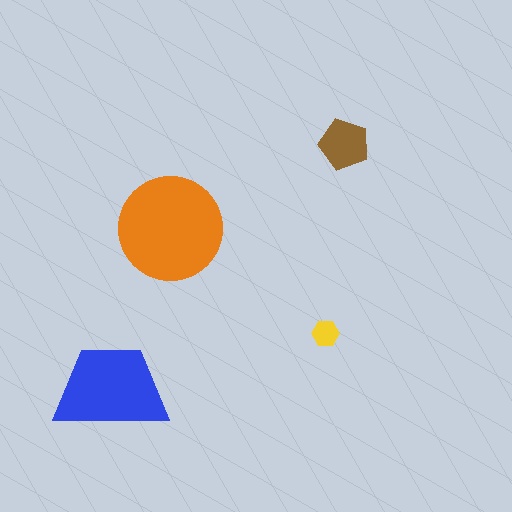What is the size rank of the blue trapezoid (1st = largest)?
2nd.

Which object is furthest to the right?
The brown pentagon is rightmost.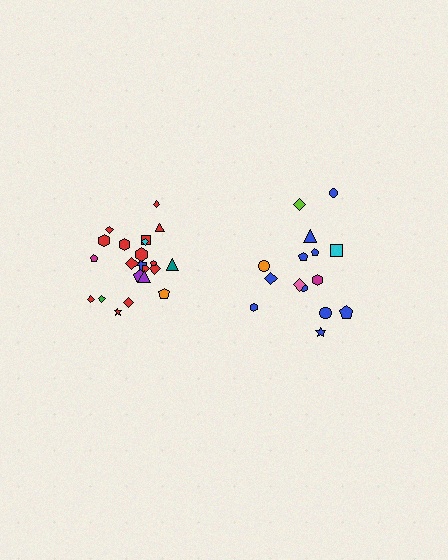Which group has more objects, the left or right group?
The left group.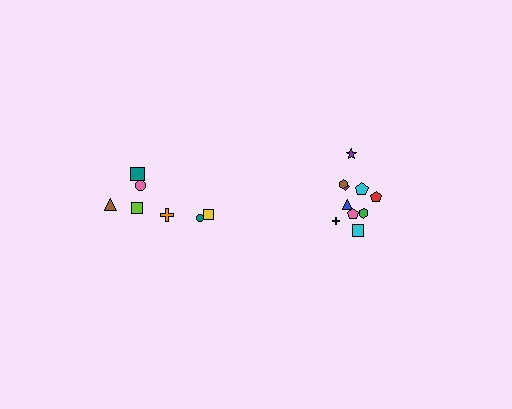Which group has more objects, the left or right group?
The right group.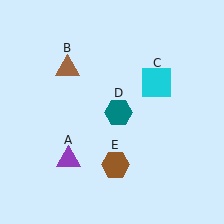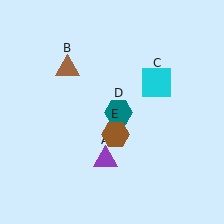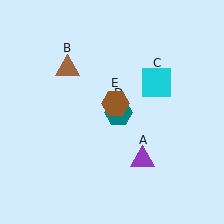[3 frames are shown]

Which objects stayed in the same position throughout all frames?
Brown triangle (object B) and cyan square (object C) and teal hexagon (object D) remained stationary.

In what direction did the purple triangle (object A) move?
The purple triangle (object A) moved right.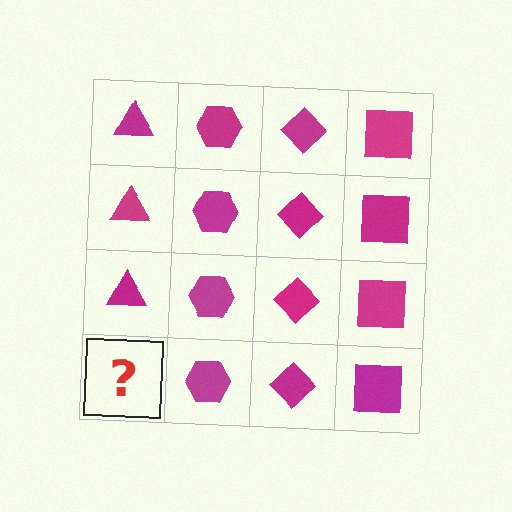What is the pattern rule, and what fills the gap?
The rule is that each column has a consistent shape. The gap should be filled with a magenta triangle.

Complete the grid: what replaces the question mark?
The question mark should be replaced with a magenta triangle.